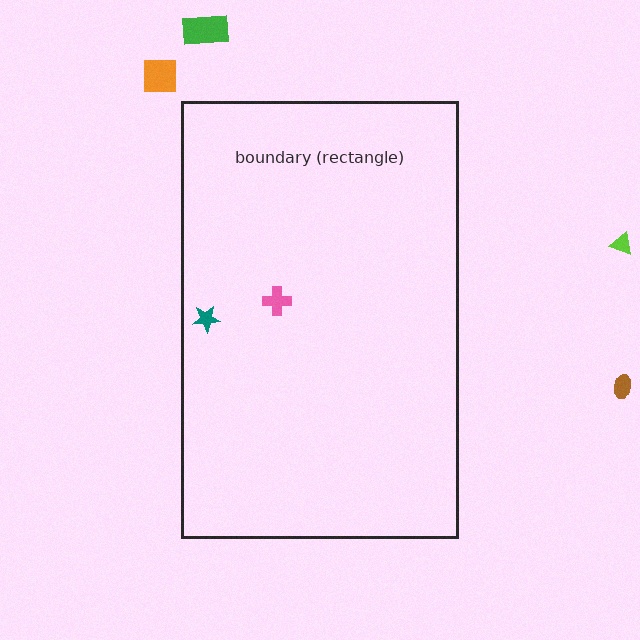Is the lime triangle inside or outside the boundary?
Outside.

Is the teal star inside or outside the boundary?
Inside.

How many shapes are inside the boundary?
2 inside, 4 outside.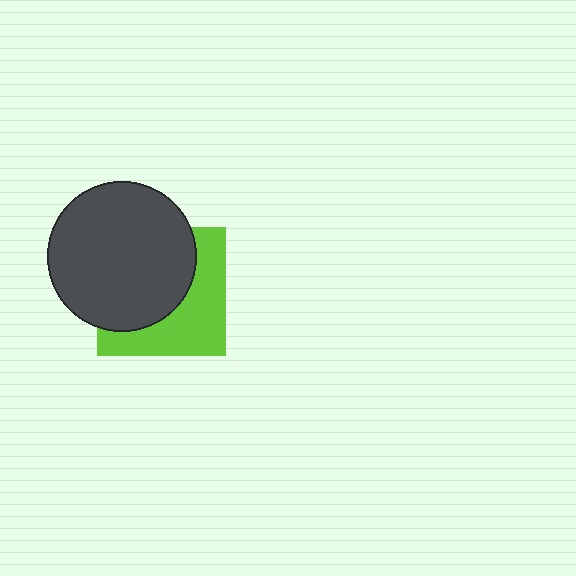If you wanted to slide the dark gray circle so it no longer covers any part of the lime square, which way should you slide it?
Slide it toward the upper-left — that is the most direct way to separate the two shapes.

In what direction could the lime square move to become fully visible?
The lime square could move toward the lower-right. That would shift it out from behind the dark gray circle entirely.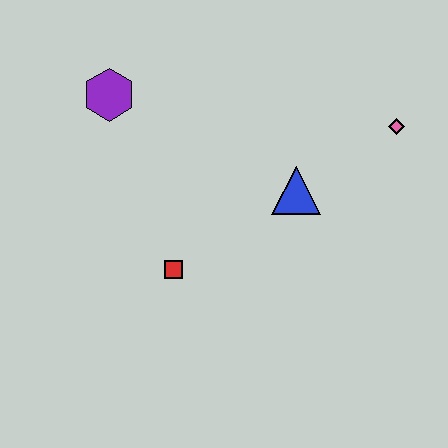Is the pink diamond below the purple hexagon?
Yes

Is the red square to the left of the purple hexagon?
No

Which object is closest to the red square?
The blue triangle is closest to the red square.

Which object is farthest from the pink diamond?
The purple hexagon is farthest from the pink diamond.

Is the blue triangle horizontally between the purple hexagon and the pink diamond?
Yes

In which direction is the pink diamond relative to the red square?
The pink diamond is to the right of the red square.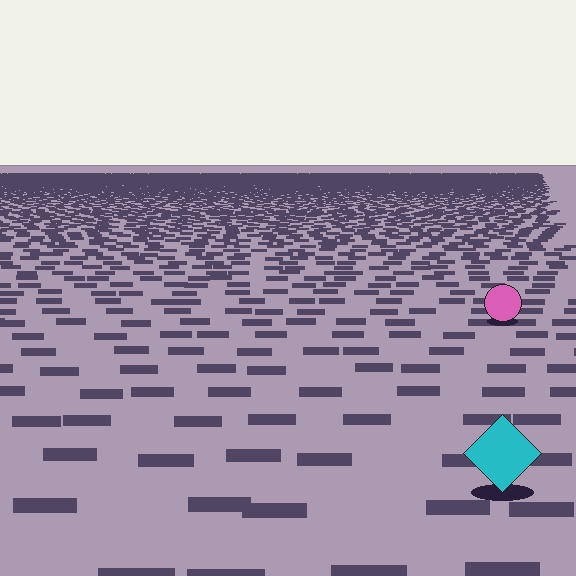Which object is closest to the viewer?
The cyan diamond is closest. The texture marks near it are larger and more spread out.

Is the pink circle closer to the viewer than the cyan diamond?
No. The cyan diamond is closer — you can tell from the texture gradient: the ground texture is coarser near it.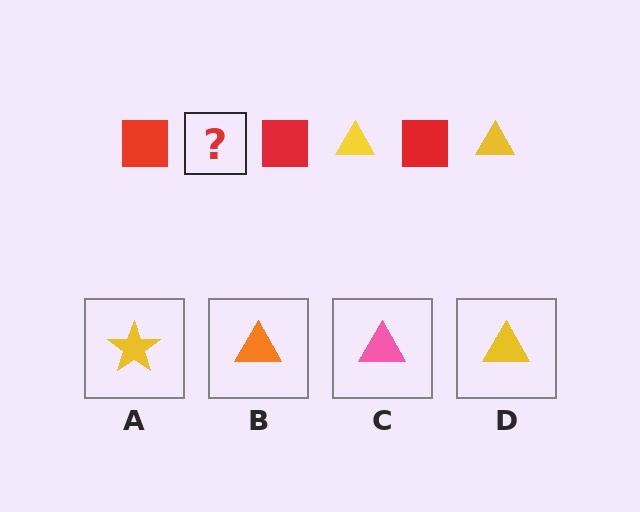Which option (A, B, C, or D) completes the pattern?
D.